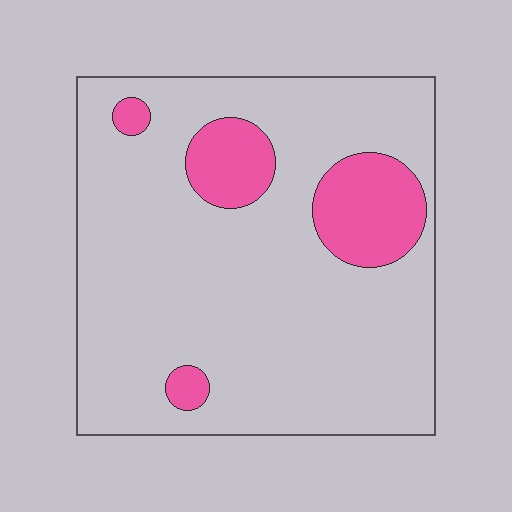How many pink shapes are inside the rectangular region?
4.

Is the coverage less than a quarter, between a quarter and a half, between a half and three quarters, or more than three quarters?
Less than a quarter.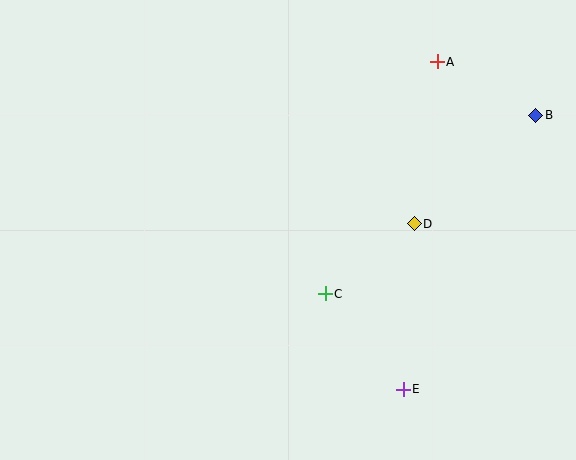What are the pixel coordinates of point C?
Point C is at (325, 294).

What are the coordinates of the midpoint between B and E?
The midpoint between B and E is at (470, 252).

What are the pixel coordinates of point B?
Point B is at (536, 115).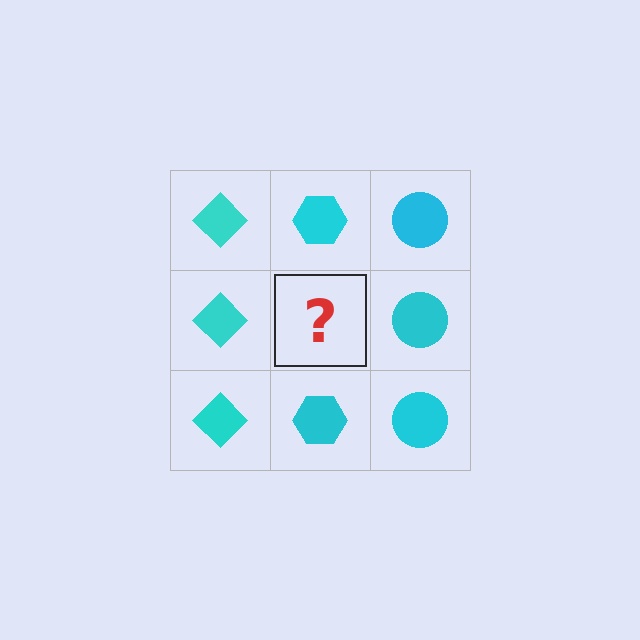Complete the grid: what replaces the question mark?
The question mark should be replaced with a cyan hexagon.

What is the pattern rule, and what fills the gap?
The rule is that each column has a consistent shape. The gap should be filled with a cyan hexagon.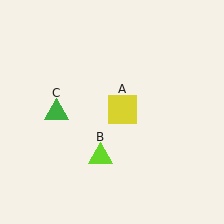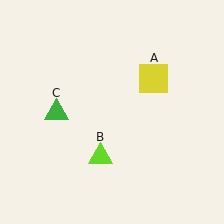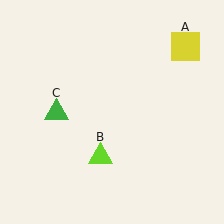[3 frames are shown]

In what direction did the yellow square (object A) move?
The yellow square (object A) moved up and to the right.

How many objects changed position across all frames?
1 object changed position: yellow square (object A).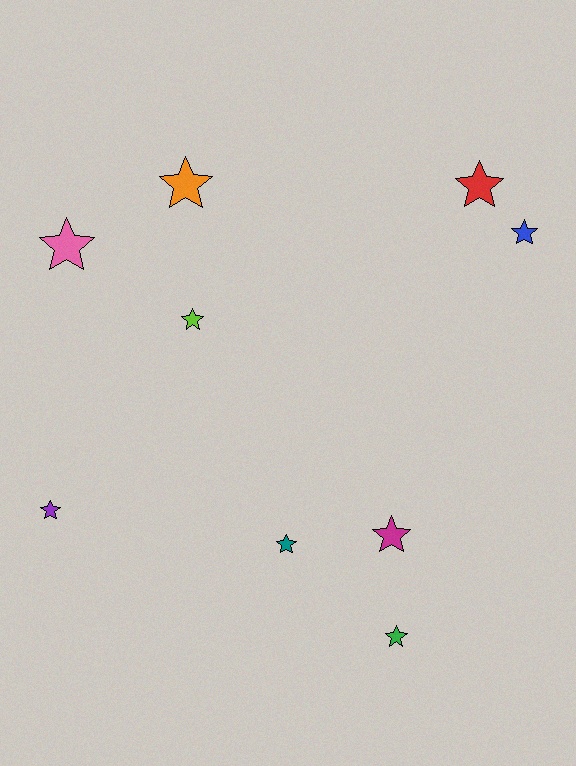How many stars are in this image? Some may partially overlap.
There are 9 stars.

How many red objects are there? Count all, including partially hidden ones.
There is 1 red object.